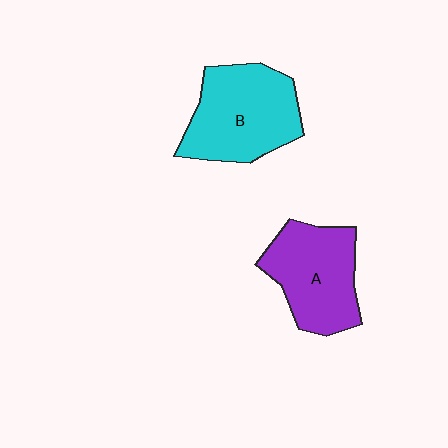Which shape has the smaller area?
Shape A (purple).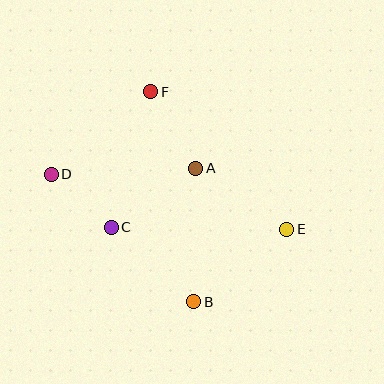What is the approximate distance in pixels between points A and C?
The distance between A and C is approximately 103 pixels.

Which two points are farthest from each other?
Points D and E are farthest from each other.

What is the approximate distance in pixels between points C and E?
The distance between C and E is approximately 176 pixels.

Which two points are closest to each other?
Points C and D are closest to each other.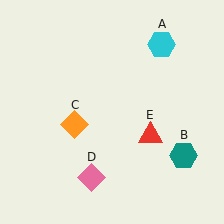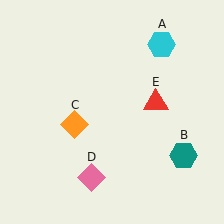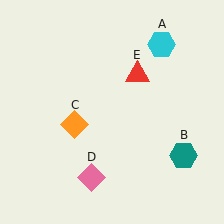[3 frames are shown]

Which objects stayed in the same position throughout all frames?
Cyan hexagon (object A) and teal hexagon (object B) and orange diamond (object C) and pink diamond (object D) remained stationary.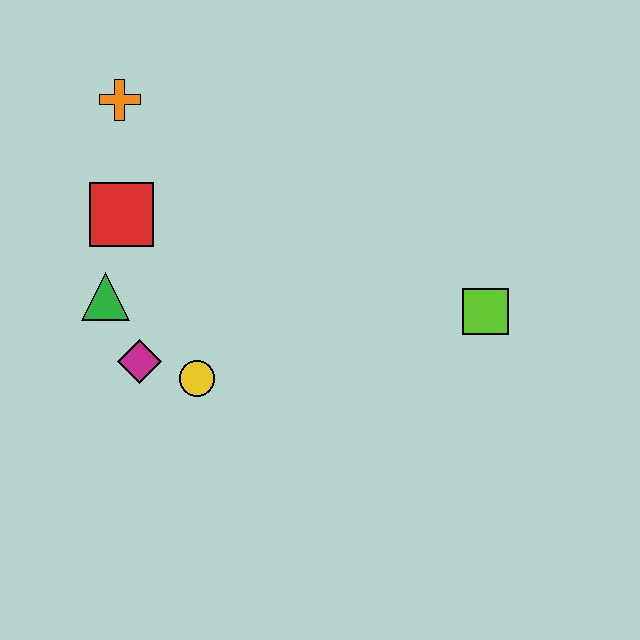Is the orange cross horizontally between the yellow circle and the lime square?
No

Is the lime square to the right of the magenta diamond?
Yes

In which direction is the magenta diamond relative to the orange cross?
The magenta diamond is below the orange cross.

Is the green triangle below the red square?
Yes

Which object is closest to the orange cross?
The red square is closest to the orange cross.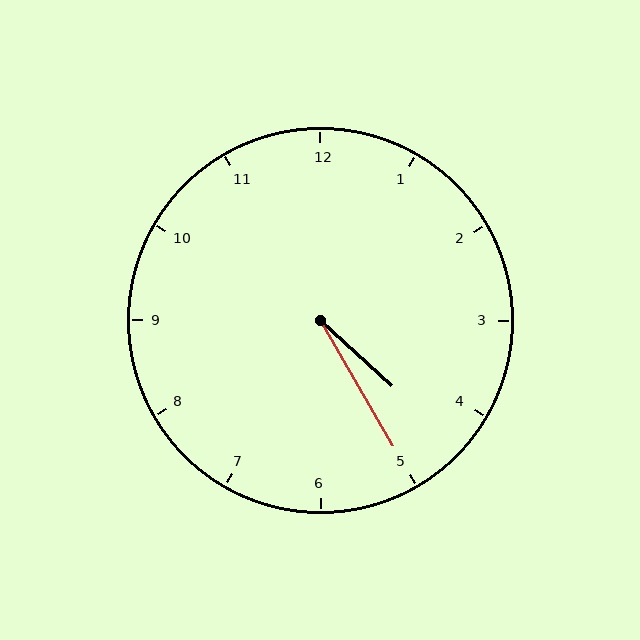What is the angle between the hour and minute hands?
Approximately 18 degrees.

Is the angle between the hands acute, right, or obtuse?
It is acute.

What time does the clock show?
4:25.